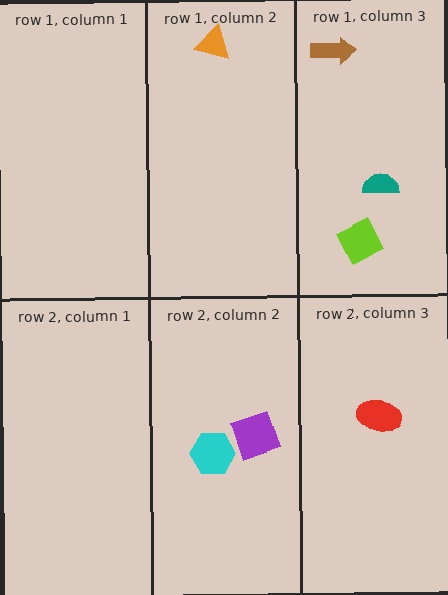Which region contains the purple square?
The row 2, column 2 region.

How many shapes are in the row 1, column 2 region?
1.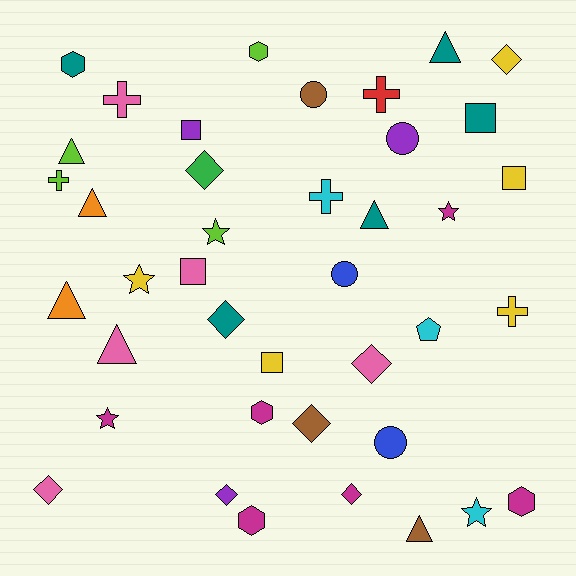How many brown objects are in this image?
There are 3 brown objects.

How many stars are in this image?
There are 5 stars.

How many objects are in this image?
There are 40 objects.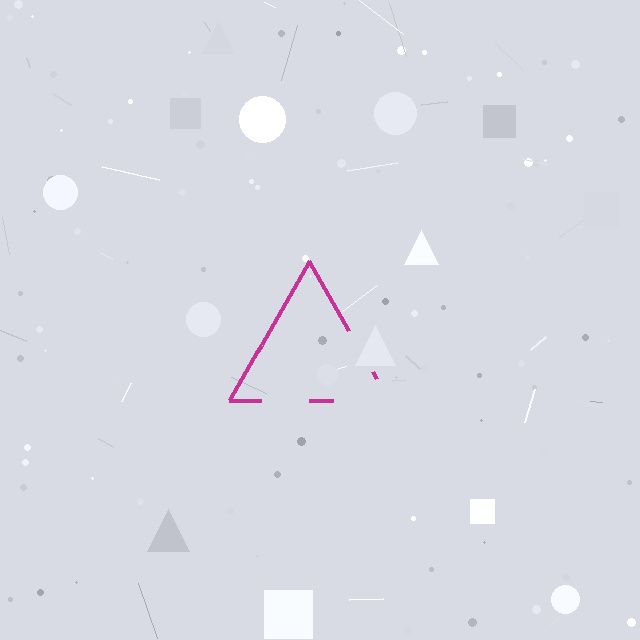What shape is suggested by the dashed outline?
The dashed outline suggests a triangle.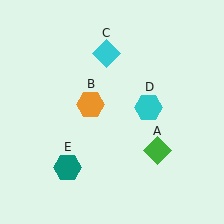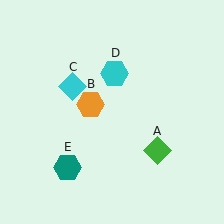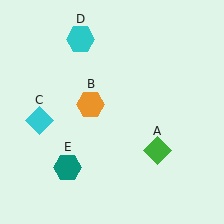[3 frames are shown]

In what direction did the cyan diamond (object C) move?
The cyan diamond (object C) moved down and to the left.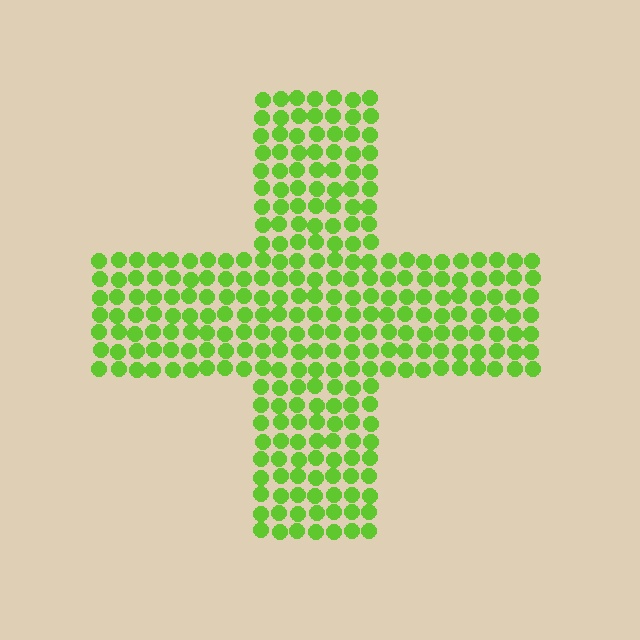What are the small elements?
The small elements are circles.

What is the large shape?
The large shape is a cross.